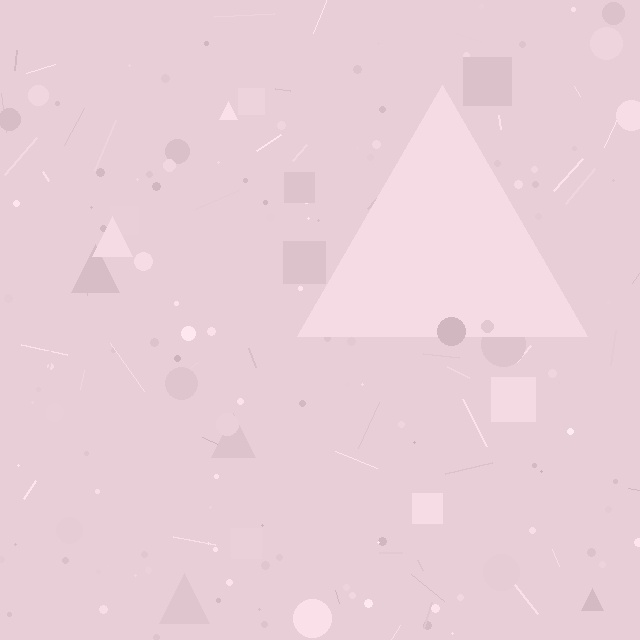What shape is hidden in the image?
A triangle is hidden in the image.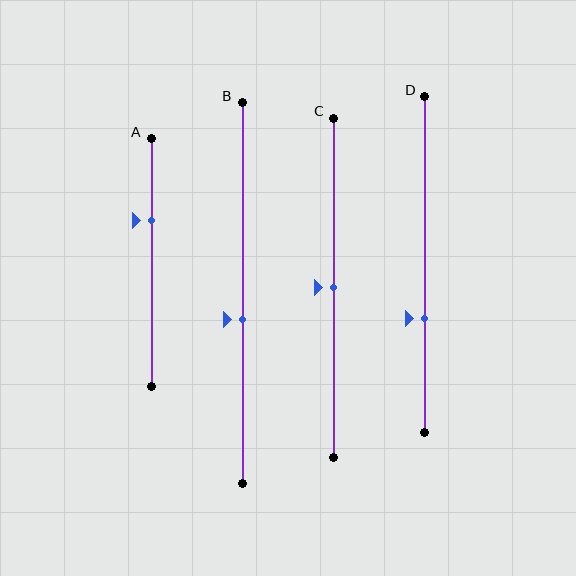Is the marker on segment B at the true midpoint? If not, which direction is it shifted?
No, the marker on segment B is shifted downward by about 7% of the segment length.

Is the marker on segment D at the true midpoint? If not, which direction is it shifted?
No, the marker on segment D is shifted downward by about 16% of the segment length.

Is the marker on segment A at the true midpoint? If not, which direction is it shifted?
No, the marker on segment A is shifted upward by about 17% of the segment length.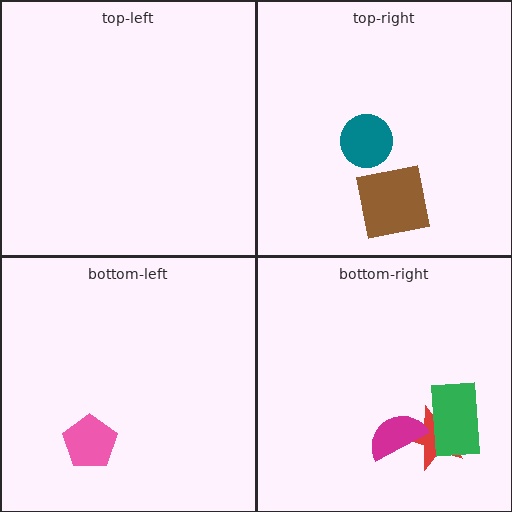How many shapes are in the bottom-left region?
1.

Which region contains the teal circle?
The top-right region.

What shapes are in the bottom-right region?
The red star, the magenta semicircle, the green rectangle.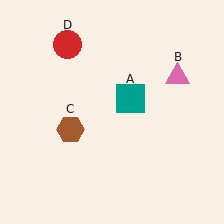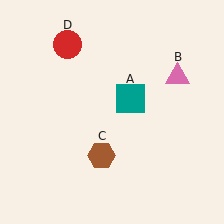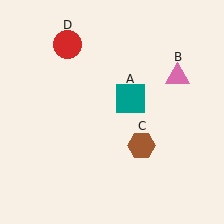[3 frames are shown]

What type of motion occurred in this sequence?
The brown hexagon (object C) rotated counterclockwise around the center of the scene.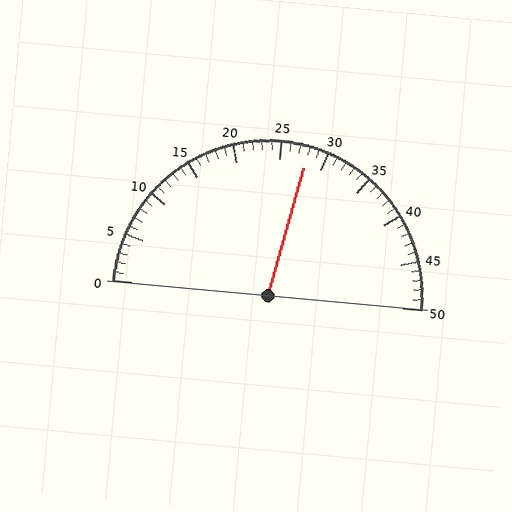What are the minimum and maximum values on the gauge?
The gauge ranges from 0 to 50.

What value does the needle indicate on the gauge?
The needle indicates approximately 28.